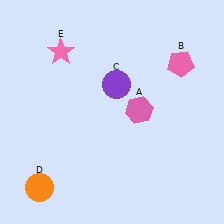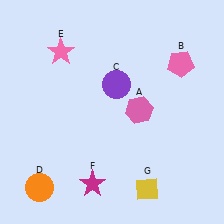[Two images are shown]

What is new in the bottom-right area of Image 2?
A yellow diamond (G) was added in the bottom-right area of Image 2.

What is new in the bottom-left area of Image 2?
A magenta star (F) was added in the bottom-left area of Image 2.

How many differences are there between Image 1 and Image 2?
There are 2 differences between the two images.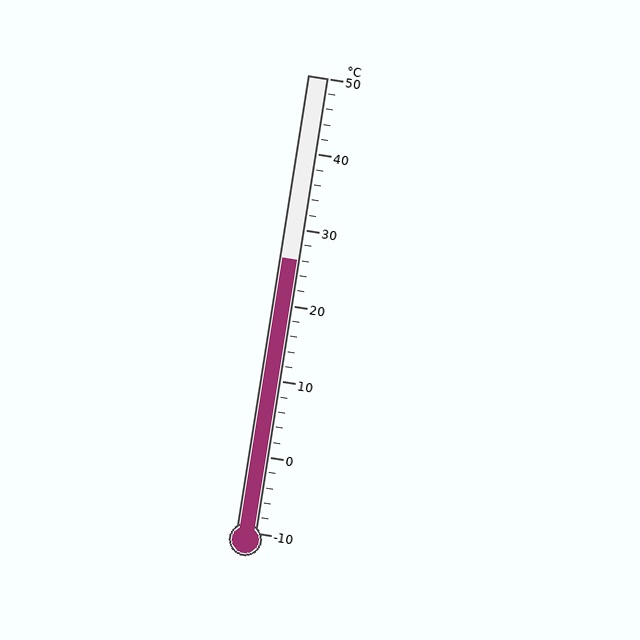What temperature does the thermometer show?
The thermometer shows approximately 26°C.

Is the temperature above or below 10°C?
The temperature is above 10°C.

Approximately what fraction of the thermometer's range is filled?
The thermometer is filled to approximately 60% of its range.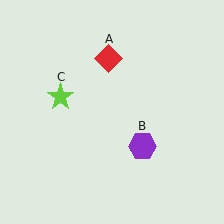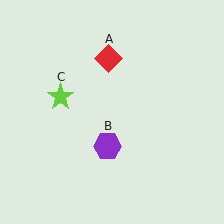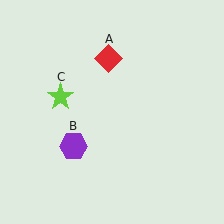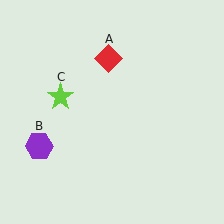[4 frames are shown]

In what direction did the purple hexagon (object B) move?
The purple hexagon (object B) moved left.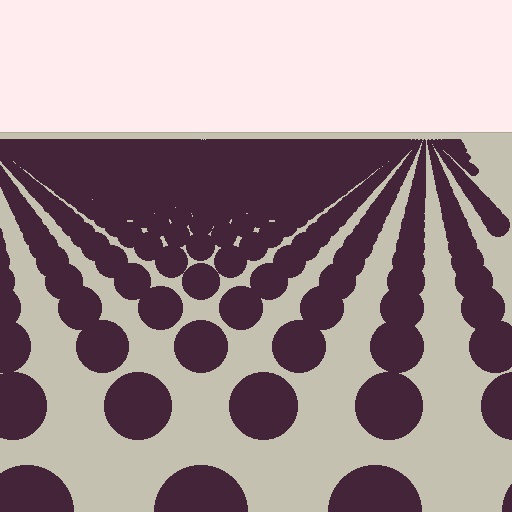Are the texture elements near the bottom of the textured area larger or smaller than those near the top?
Larger. Near the bottom, elements are closer to the viewer and appear at a bigger on-screen size.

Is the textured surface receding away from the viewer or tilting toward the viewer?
The surface is receding away from the viewer. Texture elements get smaller and denser toward the top.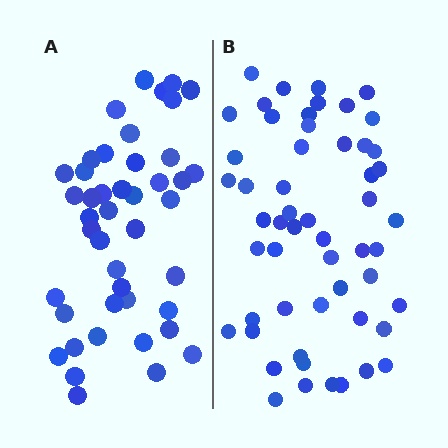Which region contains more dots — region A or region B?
Region B (the right region) has more dots.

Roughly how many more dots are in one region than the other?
Region B has roughly 10 or so more dots than region A.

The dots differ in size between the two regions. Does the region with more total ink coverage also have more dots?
No. Region A has more total ink coverage because its dots are larger, but region B actually contains more individual dots. Total area can be misleading — the number of items is what matters here.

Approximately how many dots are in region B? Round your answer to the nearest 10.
About 50 dots. (The exact count is 54, which rounds to 50.)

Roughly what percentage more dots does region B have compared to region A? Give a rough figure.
About 25% more.